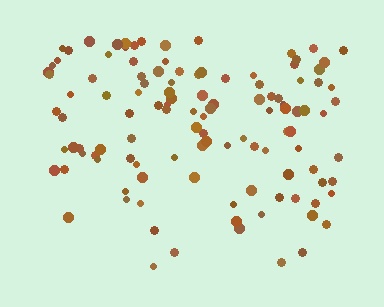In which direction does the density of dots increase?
From bottom to top, with the top side densest.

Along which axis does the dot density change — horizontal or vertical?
Vertical.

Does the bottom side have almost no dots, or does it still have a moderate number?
Still a moderate number, just noticeably fewer than the top.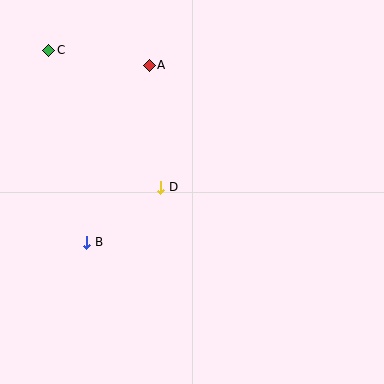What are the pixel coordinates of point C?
Point C is at (49, 50).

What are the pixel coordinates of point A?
Point A is at (149, 65).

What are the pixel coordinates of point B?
Point B is at (87, 242).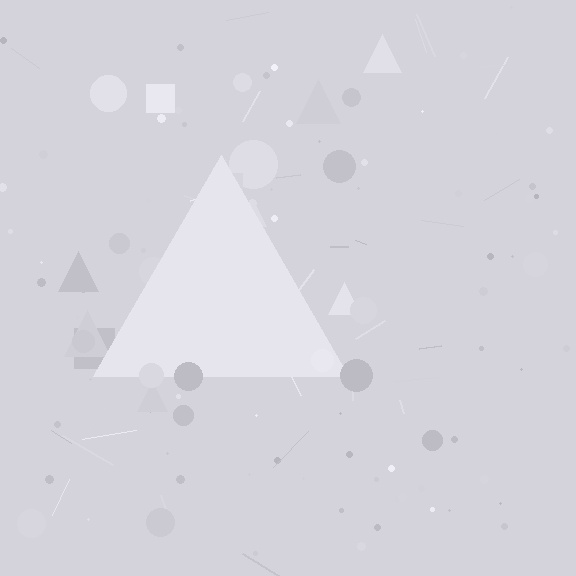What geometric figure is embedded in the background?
A triangle is embedded in the background.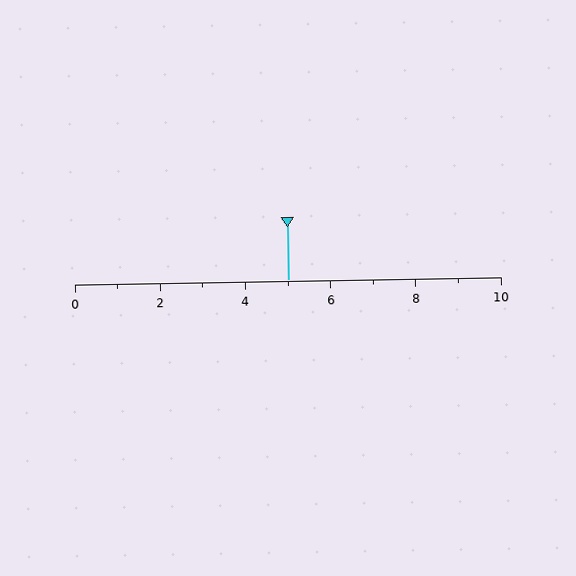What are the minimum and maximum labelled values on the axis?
The axis runs from 0 to 10.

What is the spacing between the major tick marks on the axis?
The major ticks are spaced 2 apart.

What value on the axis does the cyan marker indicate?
The marker indicates approximately 5.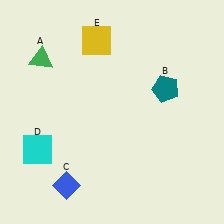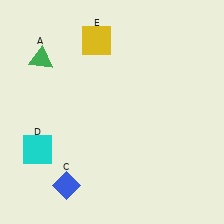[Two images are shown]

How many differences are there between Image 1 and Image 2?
There is 1 difference between the two images.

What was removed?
The teal pentagon (B) was removed in Image 2.